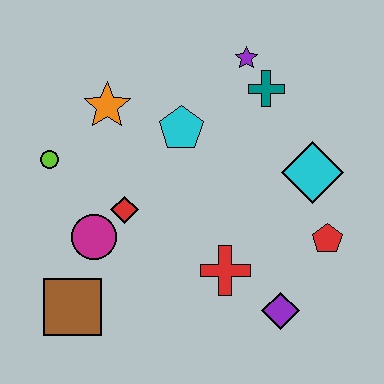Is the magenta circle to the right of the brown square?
Yes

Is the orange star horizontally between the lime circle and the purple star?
Yes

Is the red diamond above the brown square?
Yes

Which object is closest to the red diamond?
The magenta circle is closest to the red diamond.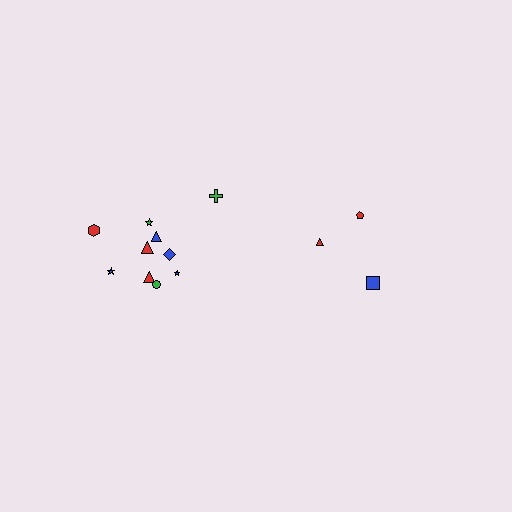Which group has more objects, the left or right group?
The left group.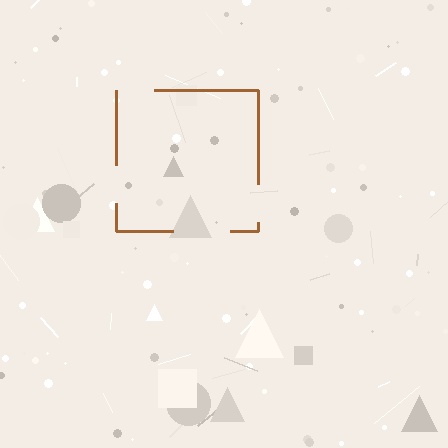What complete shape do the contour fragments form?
The contour fragments form a square.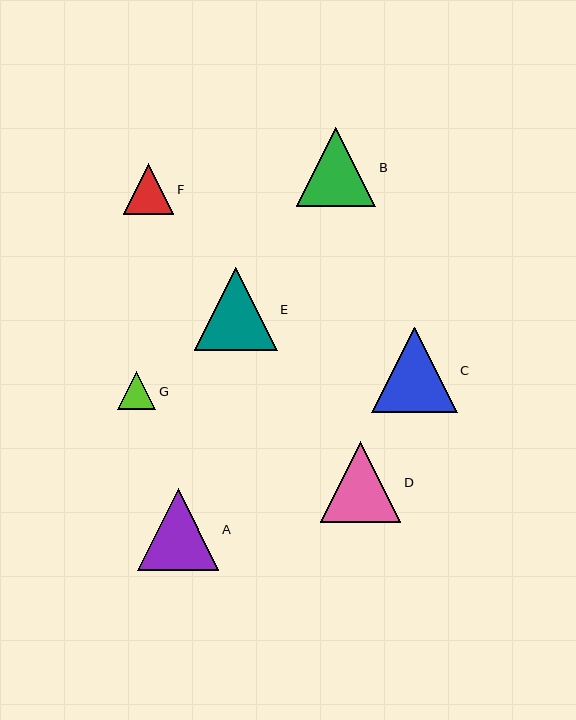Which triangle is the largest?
Triangle C is the largest with a size of approximately 85 pixels.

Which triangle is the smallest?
Triangle G is the smallest with a size of approximately 38 pixels.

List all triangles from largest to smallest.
From largest to smallest: C, E, A, D, B, F, G.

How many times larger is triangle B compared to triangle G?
Triangle B is approximately 2.1 times the size of triangle G.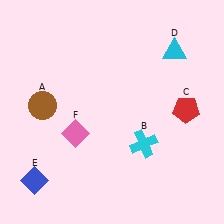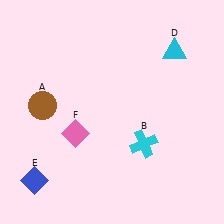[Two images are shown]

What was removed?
The red pentagon (C) was removed in Image 2.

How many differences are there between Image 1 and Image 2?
There is 1 difference between the two images.